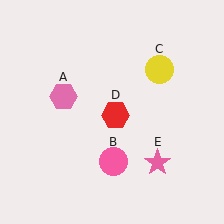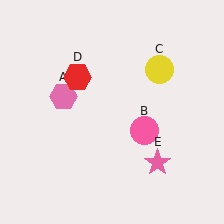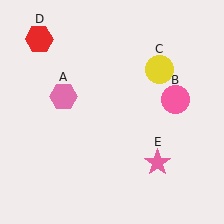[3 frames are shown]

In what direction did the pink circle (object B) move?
The pink circle (object B) moved up and to the right.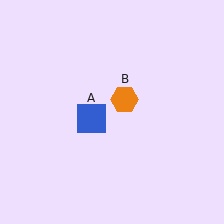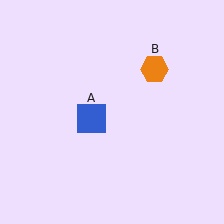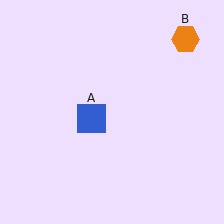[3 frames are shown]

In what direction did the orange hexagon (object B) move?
The orange hexagon (object B) moved up and to the right.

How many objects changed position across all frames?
1 object changed position: orange hexagon (object B).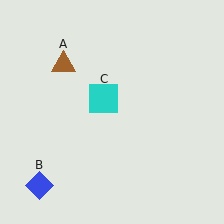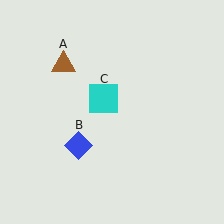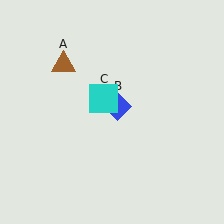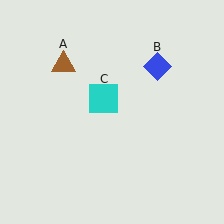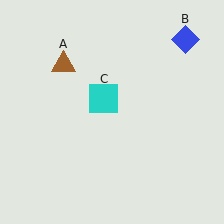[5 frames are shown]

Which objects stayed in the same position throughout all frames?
Brown triangle (object A) and cyan square (object C) remained stationary.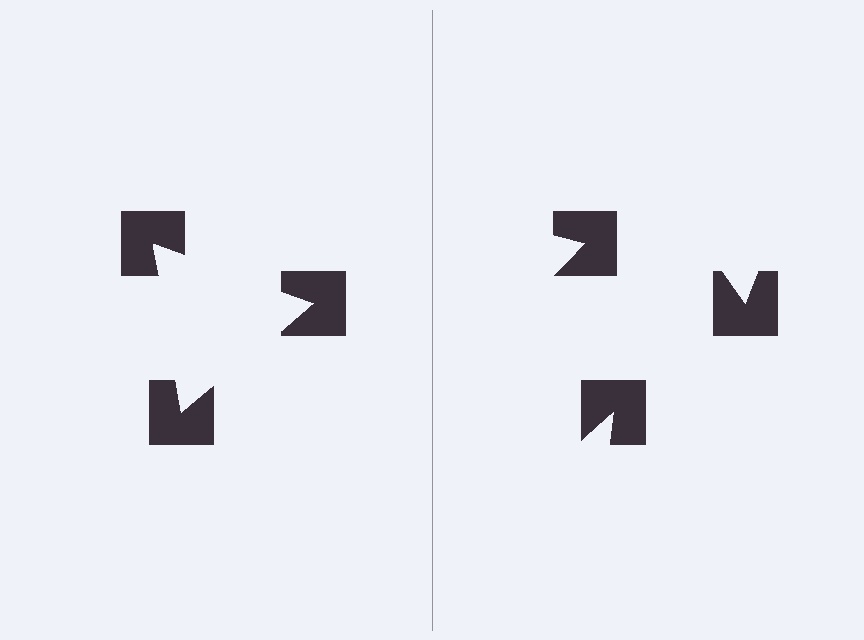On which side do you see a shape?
An illusory triangle appears on the left side. On the right side the wedge cuts are rotated, so no coherent shape forms.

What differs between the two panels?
The notched squares are positioned identically on both sides; only the wedge orientations differ. On the left they align to a triangle; on the right they are misaligned.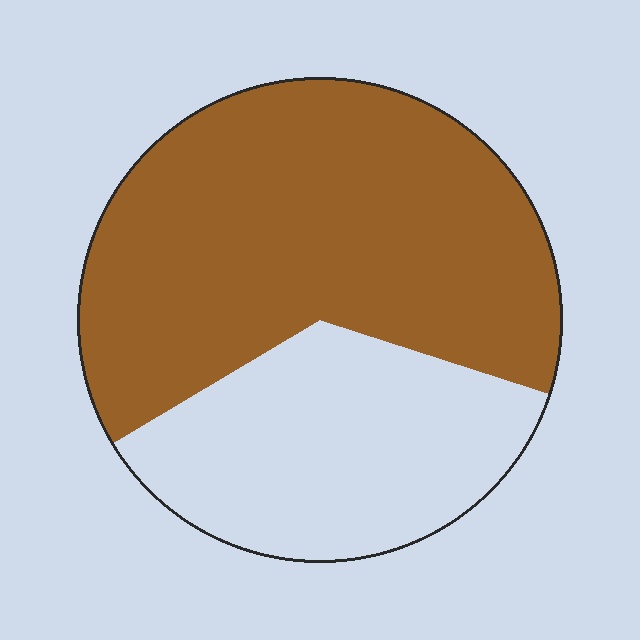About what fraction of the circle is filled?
About five eighths (5/8).